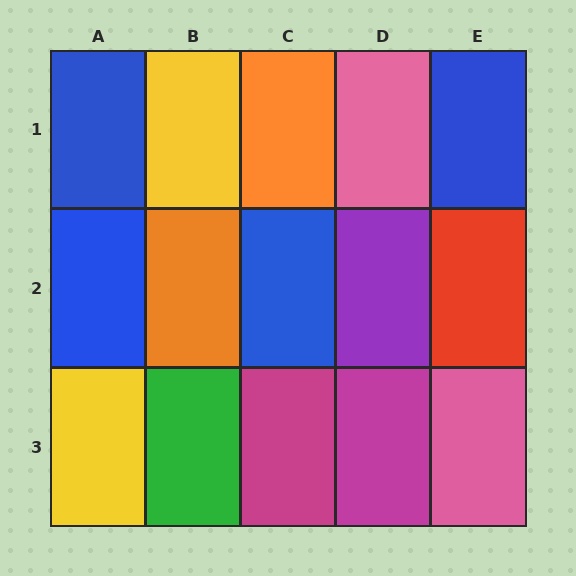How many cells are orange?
2 cells are orange.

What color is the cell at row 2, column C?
Blue.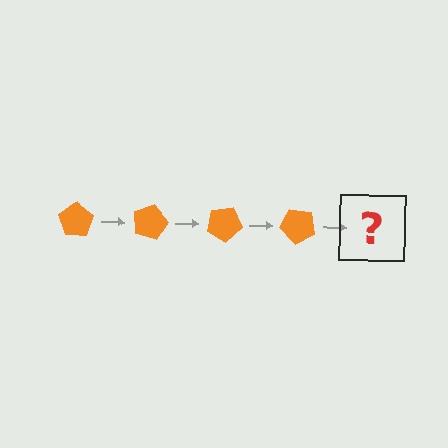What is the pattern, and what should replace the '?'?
The pattern is that the pentagon rotates 15 degrees each step. The '?' should be an orange pentagon rotated 60 degrees.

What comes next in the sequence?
The next element should be an orange pentagon rotated 60 degrees.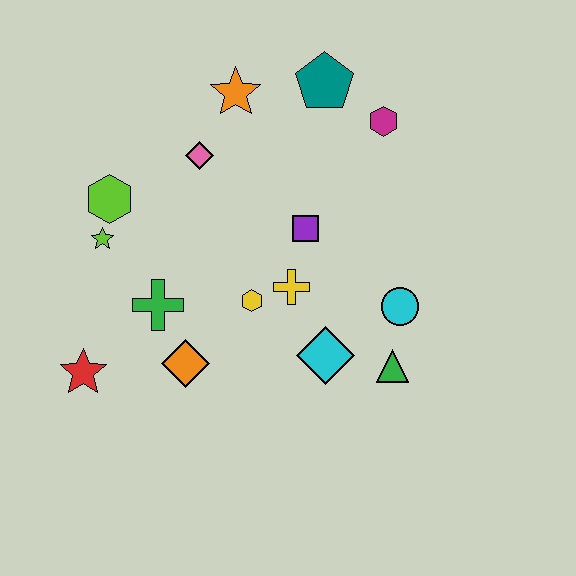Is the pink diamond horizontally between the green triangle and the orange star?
No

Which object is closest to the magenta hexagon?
The teal pentagon is closest to the magenta hexagon.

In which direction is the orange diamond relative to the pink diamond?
The orange diamond is below the pink diamond.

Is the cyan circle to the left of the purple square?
No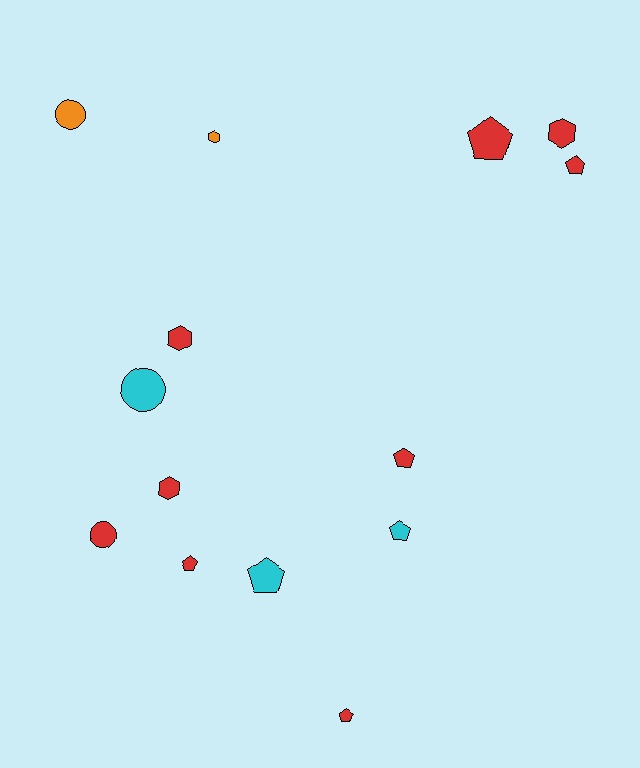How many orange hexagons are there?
There is 1 orange hexagon.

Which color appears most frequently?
Red, with 9 objects.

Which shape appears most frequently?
Pentagon, with 7 objects.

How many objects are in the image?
There are 14 objects.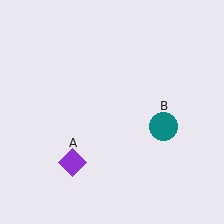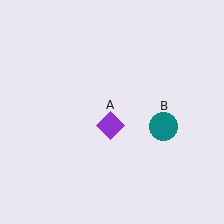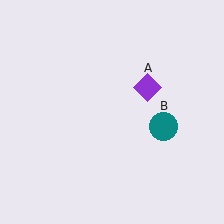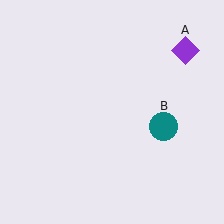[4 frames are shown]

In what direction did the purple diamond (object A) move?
The purple diamond (object A) moved up and to the right.